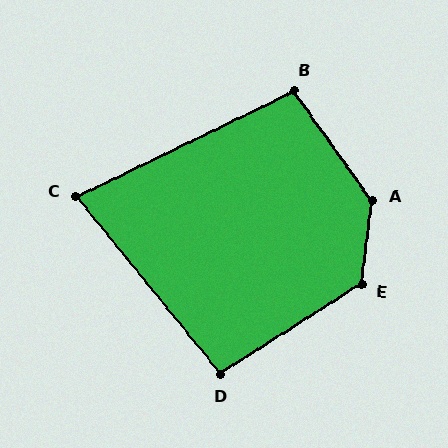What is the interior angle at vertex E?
Approximately 130 degrees (obtuse).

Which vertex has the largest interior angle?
A, at approximately 137 degrees.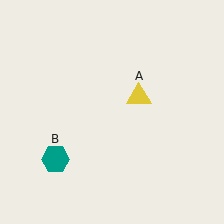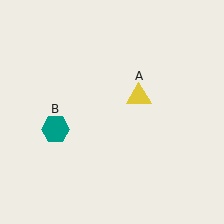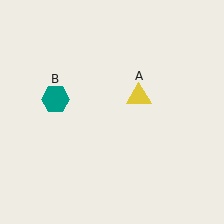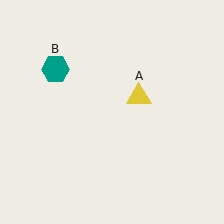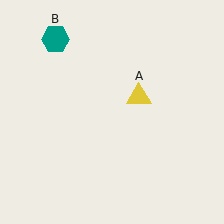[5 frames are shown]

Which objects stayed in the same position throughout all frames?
Yellow triangle (object A) remained stationary.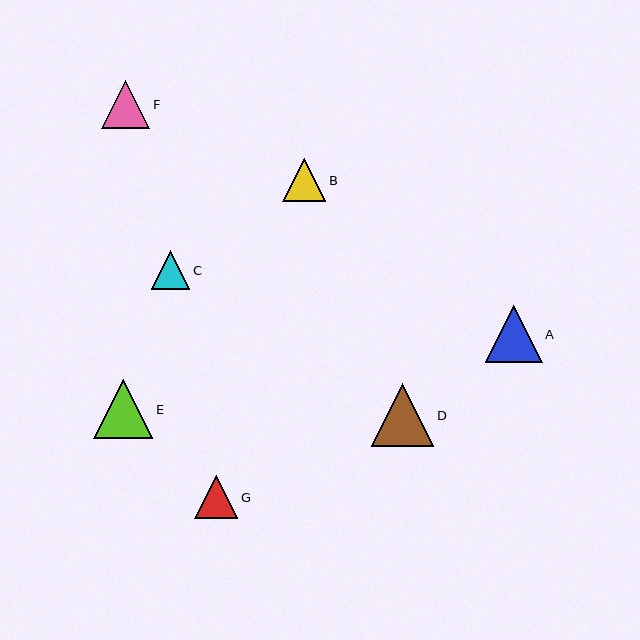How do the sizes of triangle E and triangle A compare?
Triangle E and triangle A are approximately the same size.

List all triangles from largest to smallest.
From largest to smallest: D, E, A, F, B, G, C.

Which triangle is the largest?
Triangle D is the largest with a size of approximately 63 pixels.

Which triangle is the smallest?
Triangle C is the smallest with a size of approximately 39 pixels.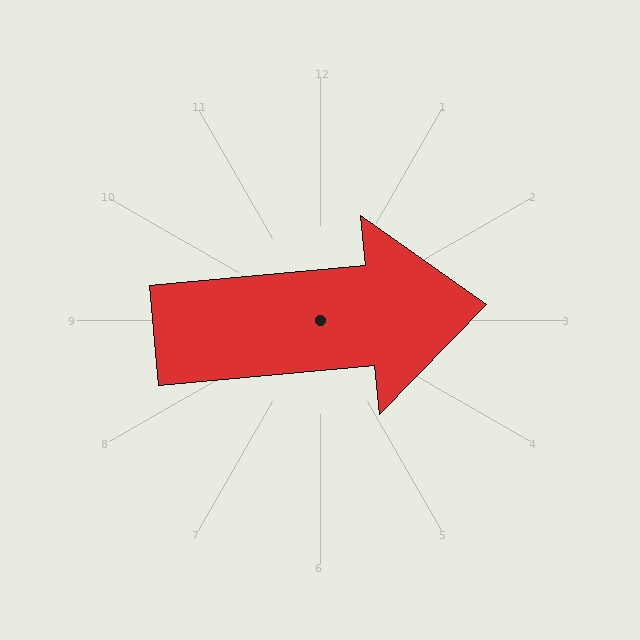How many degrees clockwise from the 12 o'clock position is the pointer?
Approximately 85 degrees.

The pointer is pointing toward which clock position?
Roughly 3 o'clock.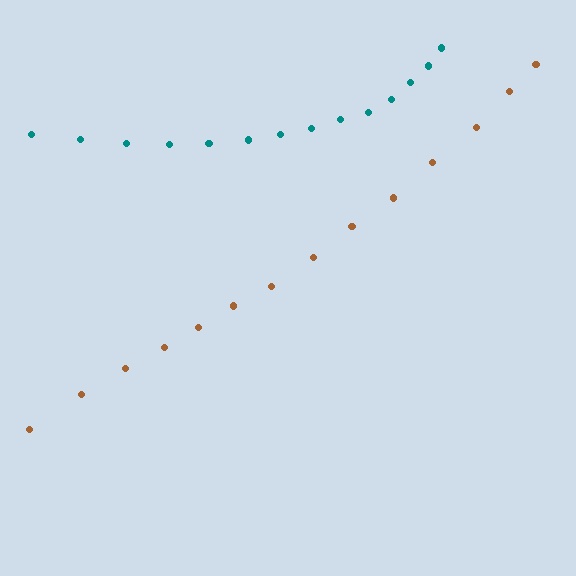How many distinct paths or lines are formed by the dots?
There are 2 distinct paths.